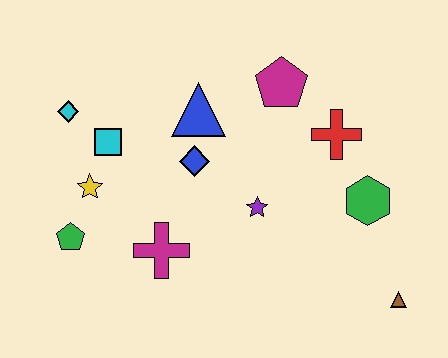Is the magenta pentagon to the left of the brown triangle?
Yes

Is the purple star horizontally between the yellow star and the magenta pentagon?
Yes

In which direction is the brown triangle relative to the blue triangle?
The brown triangle is to the right of the blue triangle.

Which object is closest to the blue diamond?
The blue triangle is closest to the blue diamond.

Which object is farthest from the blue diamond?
The brown triangle is farthest from the blue diamond.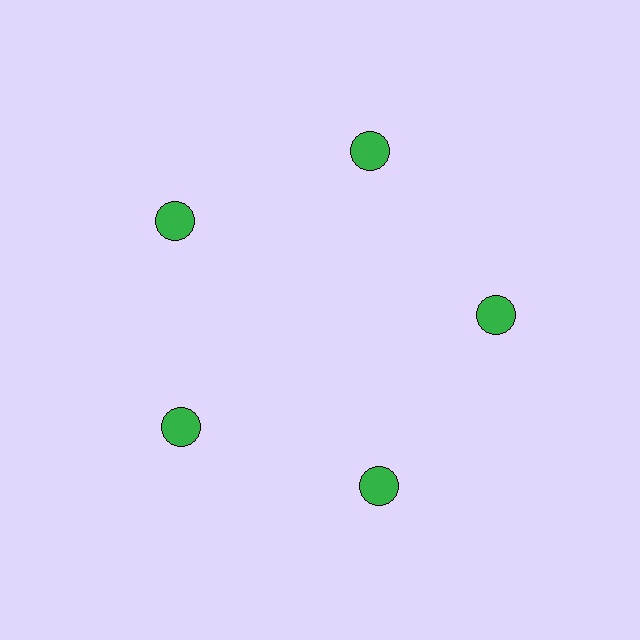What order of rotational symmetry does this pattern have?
This pattern has 5-fold rotational symmetry.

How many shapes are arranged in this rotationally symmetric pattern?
There are 5 shapes, arranged in 5 groups of 1.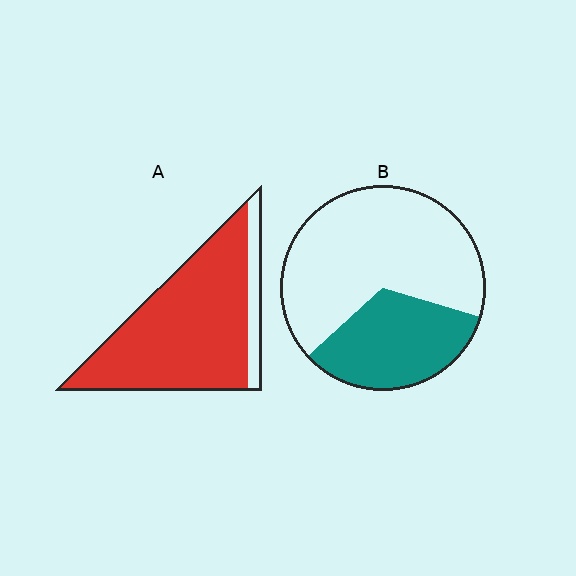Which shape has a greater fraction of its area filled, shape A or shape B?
Shape A.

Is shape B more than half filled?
No.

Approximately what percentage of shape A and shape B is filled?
A is approximately 85% and B is approximately 35%.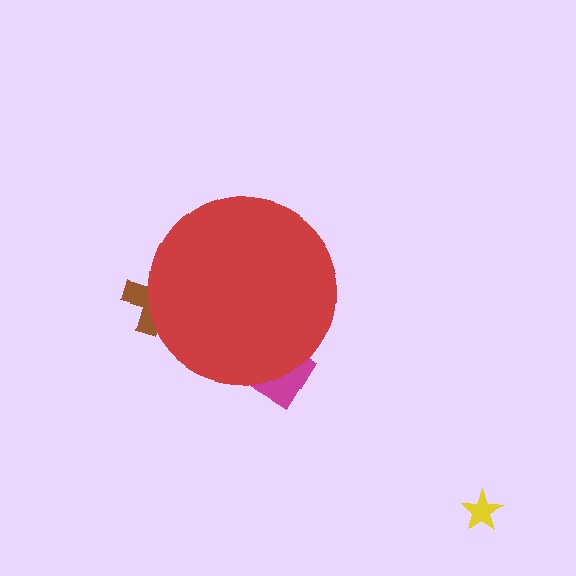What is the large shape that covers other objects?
A red circle.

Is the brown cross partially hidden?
Yes, the brown cross is partially hidden behind the red circle.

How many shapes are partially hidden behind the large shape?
2 shapes are partially hidden.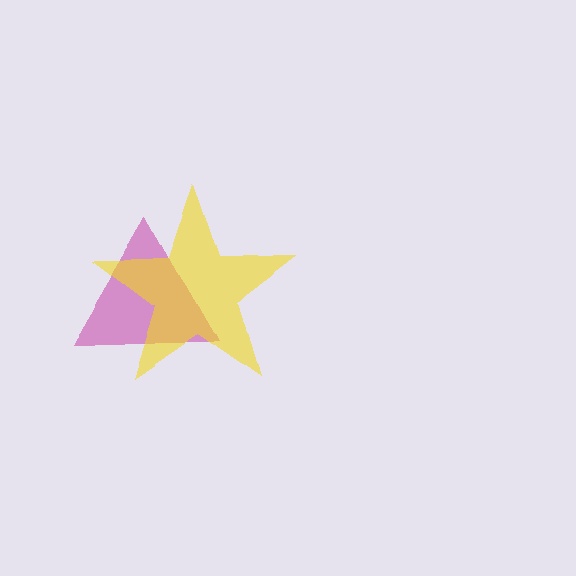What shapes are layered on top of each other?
The layered shapes are: a magenta triangle, a yellow star.